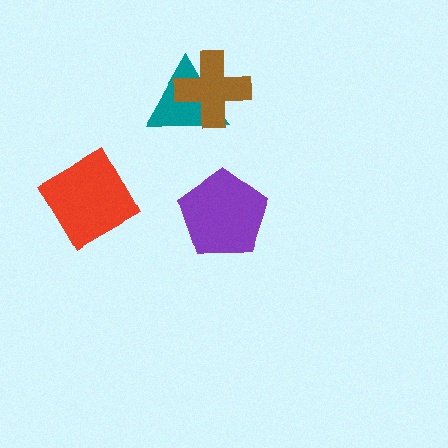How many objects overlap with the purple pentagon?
0 objects overlap with the purple pentagon.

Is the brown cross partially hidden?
No, no other shape covers it.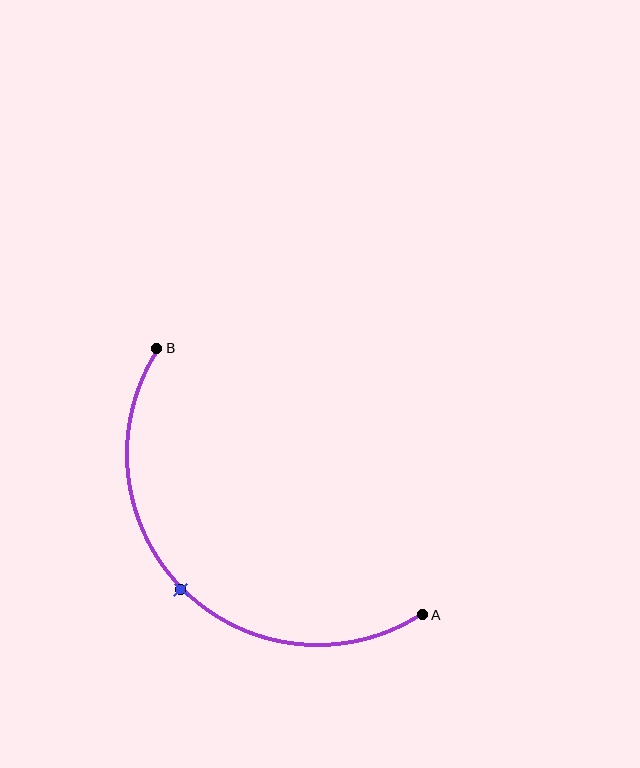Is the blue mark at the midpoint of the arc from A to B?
Yes. The blue mark lies on the arc at equal arc-length from both A and B — it is the arc midpoint.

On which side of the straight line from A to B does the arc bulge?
The arc bulges below and to the left of the straight line connecting A and B.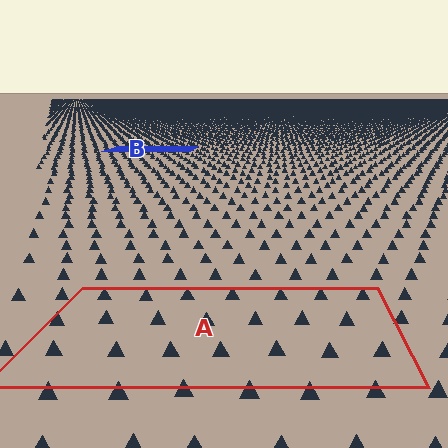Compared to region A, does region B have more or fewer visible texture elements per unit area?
Region B has more texture elements per unit area — they are packed more densely because it is farther away.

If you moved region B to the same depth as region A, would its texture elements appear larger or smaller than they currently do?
They would appear larger. At a closer depth, the same texture elements are projected at a bigger on-screen size.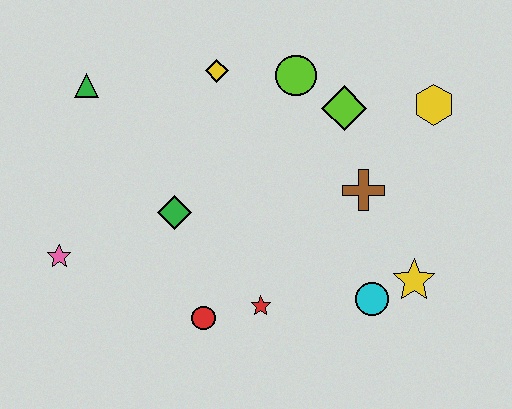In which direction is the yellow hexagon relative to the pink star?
The yellow hexagon is to the right of the pink star.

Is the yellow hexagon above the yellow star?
Yes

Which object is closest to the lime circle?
The lime diamond is closest to the lime circle.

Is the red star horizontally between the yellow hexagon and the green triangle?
Yes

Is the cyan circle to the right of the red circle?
Yes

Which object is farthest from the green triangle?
The yellow star is farthest from the green triangle.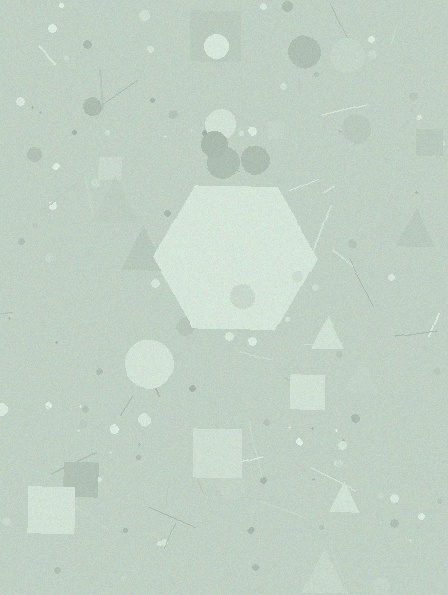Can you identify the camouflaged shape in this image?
The camouflaged shape is a hexagon.